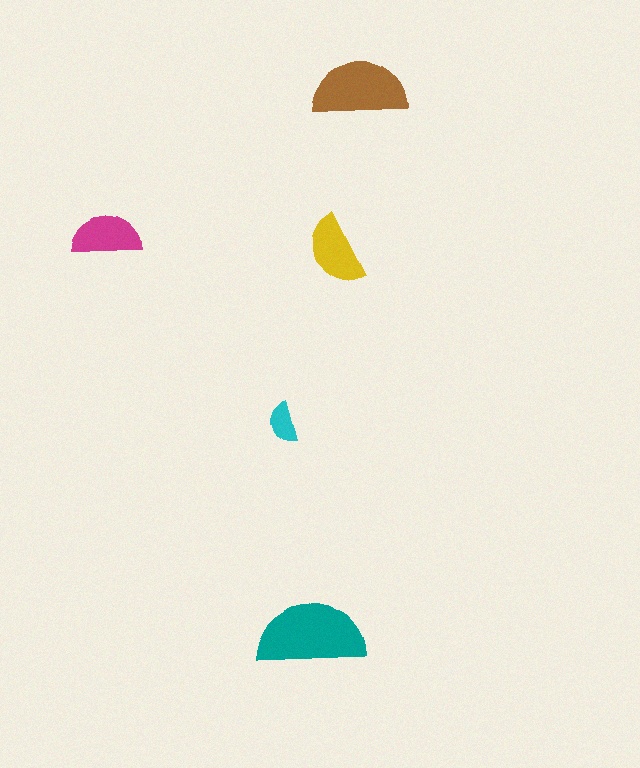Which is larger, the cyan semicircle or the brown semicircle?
The brown one.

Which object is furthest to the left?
The magenta semicircle is leftmost.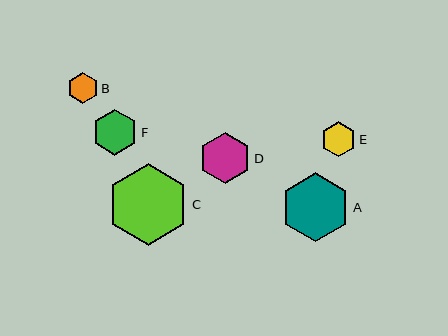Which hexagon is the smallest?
Hexagon B is the smallest with a size of approximately 31 pixels.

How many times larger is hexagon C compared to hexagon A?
Hexagon C is approximately 1.2 times the size of hexagon A.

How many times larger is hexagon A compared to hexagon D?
Hexagon A is approximately 1.3 times the size of hexagon D.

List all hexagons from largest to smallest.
From largest to smallest: C, A, D, F, E, B.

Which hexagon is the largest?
Hexagon C is the largest with a size of approximately 81 pixels.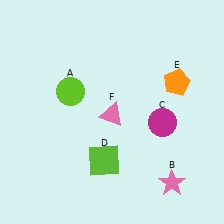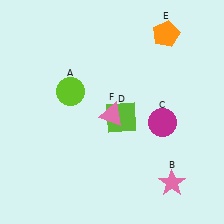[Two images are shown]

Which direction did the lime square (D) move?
The lime square (D) moved up.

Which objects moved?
The objects that moved are: the lime square (D), the orange pentagon (E).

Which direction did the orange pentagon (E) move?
The orange pentagon (E) moved up.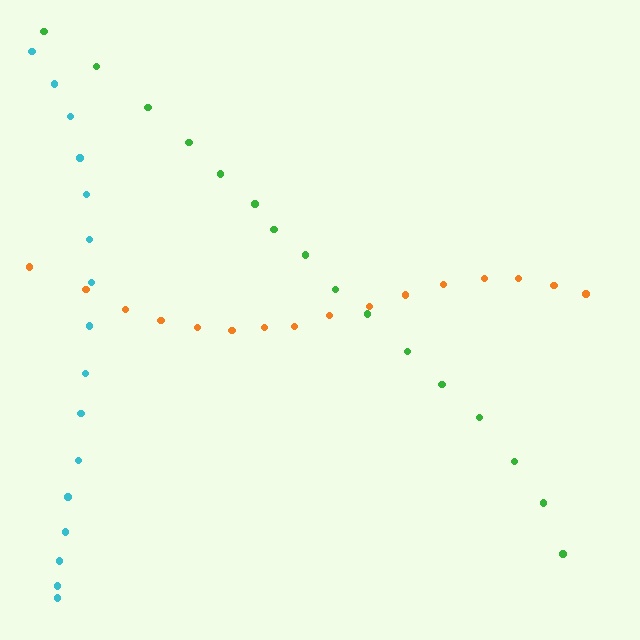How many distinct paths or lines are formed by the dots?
There are 3 distinct paths.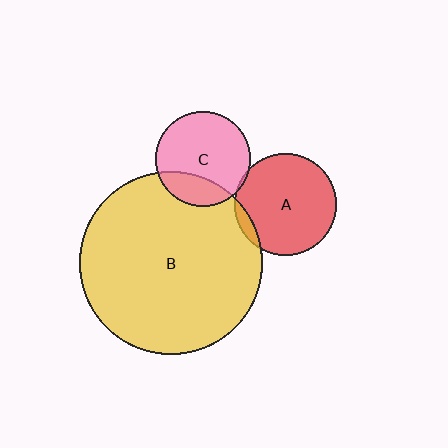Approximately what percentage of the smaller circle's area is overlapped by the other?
Approximately 5%.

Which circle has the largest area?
Circle B (yellow).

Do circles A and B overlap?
Yes.